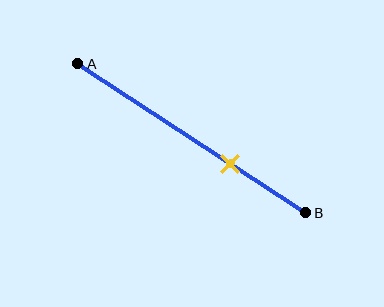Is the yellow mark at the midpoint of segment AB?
No, the mark is at about 65% from A, not at the 50% midpoint.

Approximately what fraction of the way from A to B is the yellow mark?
The yellow mark is approximately 65% of the way from A to B.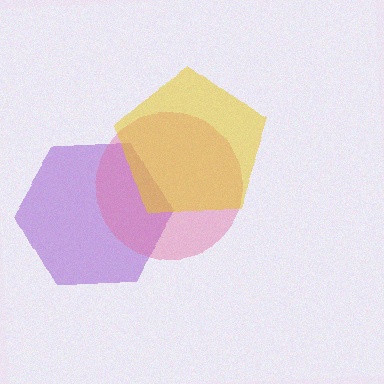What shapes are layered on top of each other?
The layered shapes are: a purple hexagon, a pink circle, a yellow pentagon.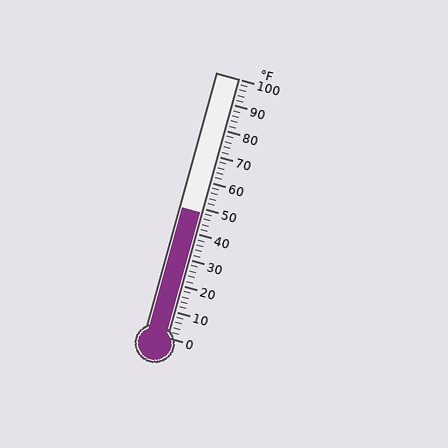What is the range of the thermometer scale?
The thermometer scale ranges from 0°F to 100°F.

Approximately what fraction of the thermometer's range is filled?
The thermometer is filled to approximately 50% of its range.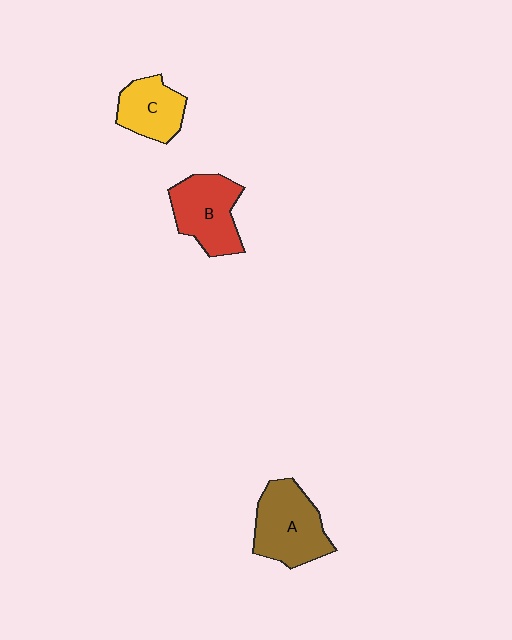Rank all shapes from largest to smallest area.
From largest to smallest: A (brown), B (red), C (yellow).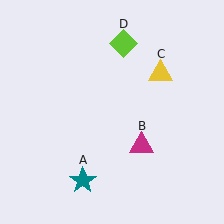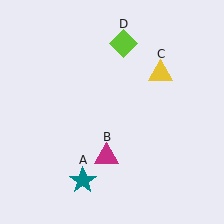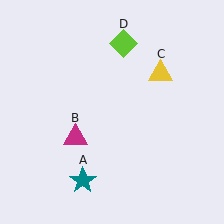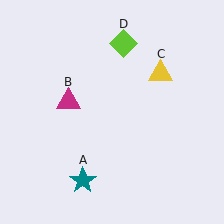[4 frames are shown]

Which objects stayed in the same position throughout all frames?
Teal star (object A) and yellow triangle (object C) and lime diamond (object D) remained stationary.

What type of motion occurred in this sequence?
The magenta triangle (object B) rotated clockwise around the center of the scene.